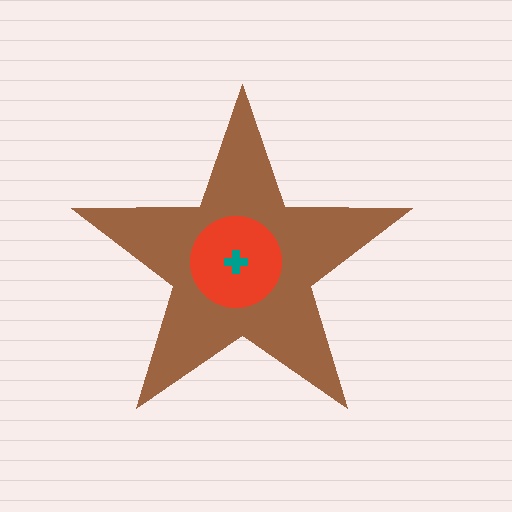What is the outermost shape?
The brown star.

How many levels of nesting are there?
3.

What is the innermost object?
The teal cross.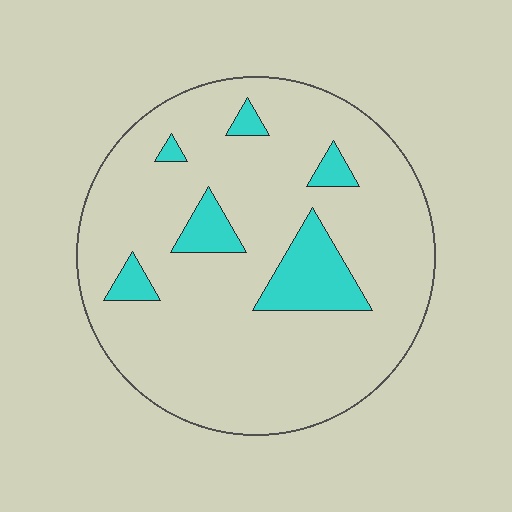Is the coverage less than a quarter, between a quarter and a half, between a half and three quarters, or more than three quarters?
Less than a quarter.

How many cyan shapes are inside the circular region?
6.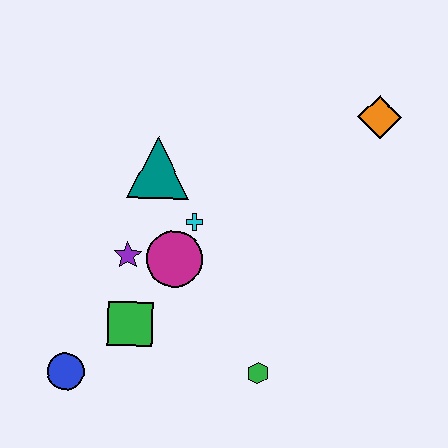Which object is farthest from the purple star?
The orange diamond is farthest from the purple star.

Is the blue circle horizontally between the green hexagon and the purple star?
No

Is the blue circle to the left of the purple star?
Yes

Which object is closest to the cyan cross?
The magenta circle is closest to the cyan cross.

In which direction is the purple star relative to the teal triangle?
The purple star is below the teal triangle.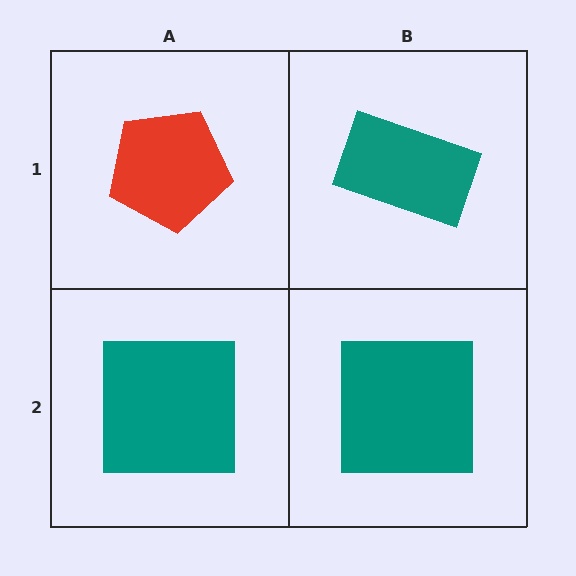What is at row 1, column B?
A teal rectangle.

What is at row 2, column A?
A teal square.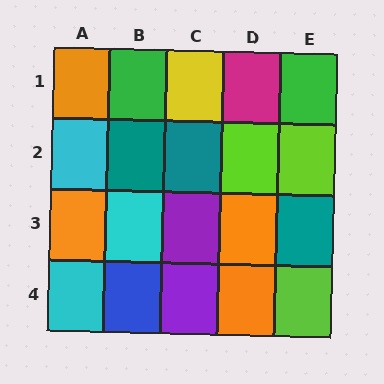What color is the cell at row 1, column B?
Green.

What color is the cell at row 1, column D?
Magenta.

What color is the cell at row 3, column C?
Purple.